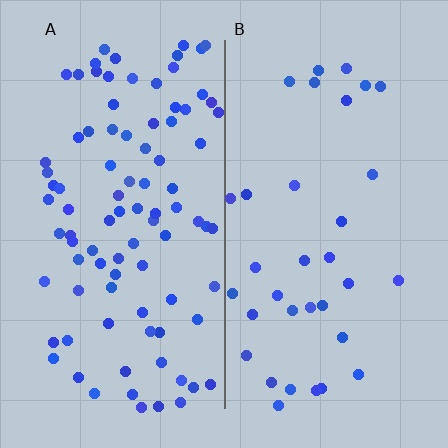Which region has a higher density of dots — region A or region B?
A (the left).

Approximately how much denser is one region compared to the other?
Approximately 2.7× — region A over region B.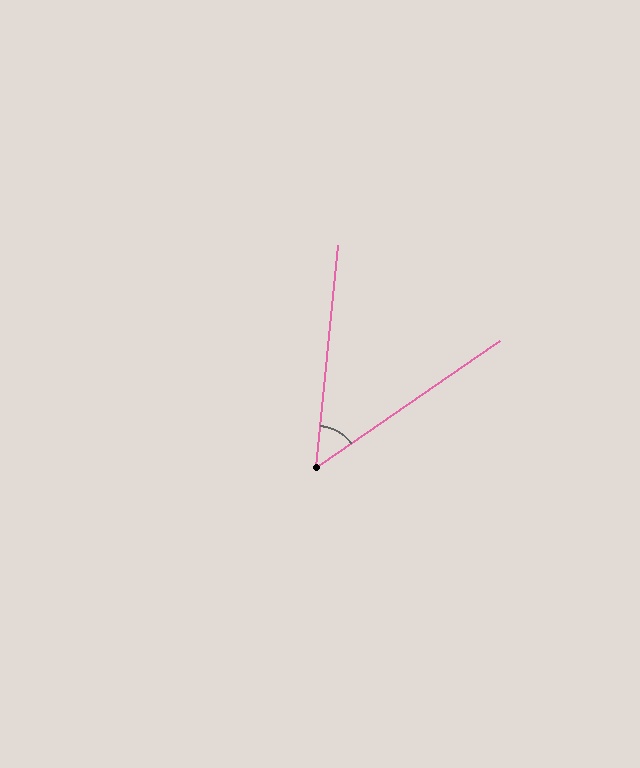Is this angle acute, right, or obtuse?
It is acute.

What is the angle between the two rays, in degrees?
Approximately 50 degrees.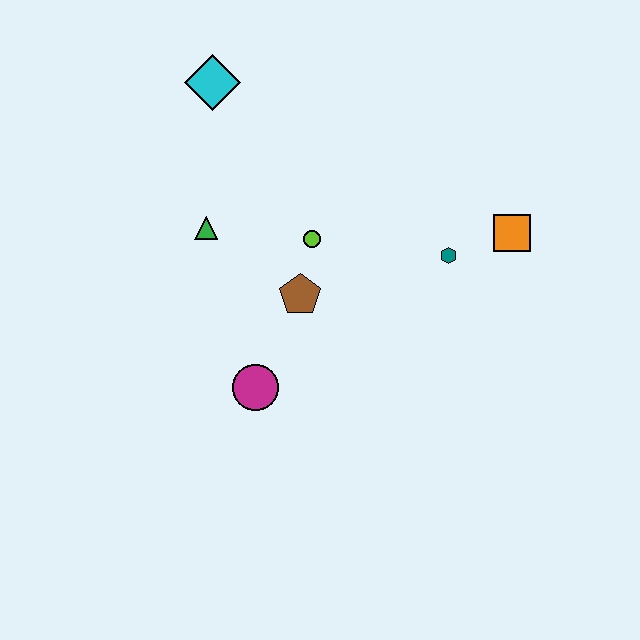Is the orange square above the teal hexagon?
Yes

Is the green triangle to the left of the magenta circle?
Yes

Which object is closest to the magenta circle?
The brown pentagon is closest to the magenta circle.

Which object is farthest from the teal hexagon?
The cyan diamond is farthest from the teal hexagon.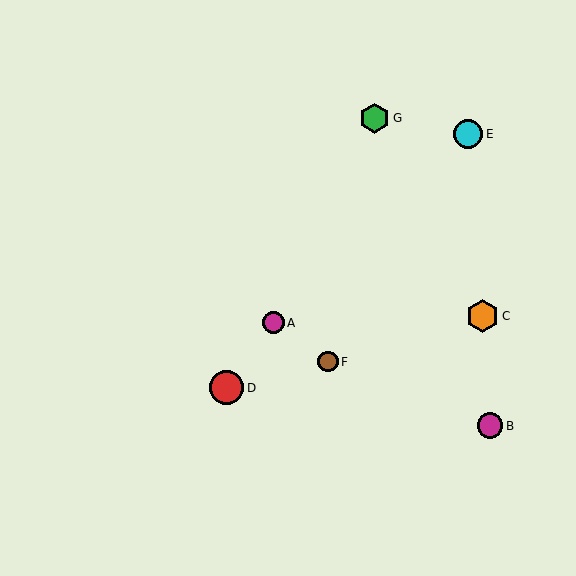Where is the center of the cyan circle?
The center of the cyan circle is at (468, 134).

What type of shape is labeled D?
Shape D is a red circle.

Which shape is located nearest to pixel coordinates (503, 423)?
The magenta circle (labeled B) at (490, 426) is nearest to that location.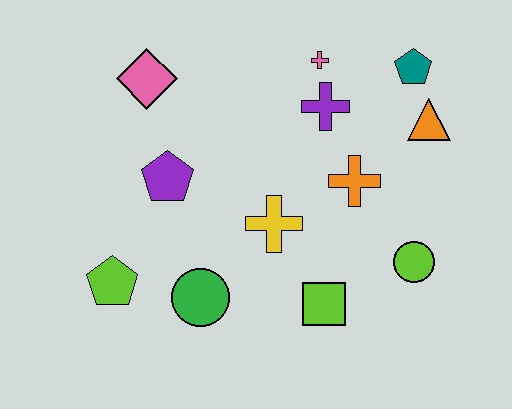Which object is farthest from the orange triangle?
The lime pentagon is farthest from the orange triangle.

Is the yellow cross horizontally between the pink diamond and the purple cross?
Yes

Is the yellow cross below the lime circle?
No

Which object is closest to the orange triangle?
The teal pentagon is closest to the orange triangle.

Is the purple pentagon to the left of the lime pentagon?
No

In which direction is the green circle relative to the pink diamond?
The green circle is below the pink diamond.